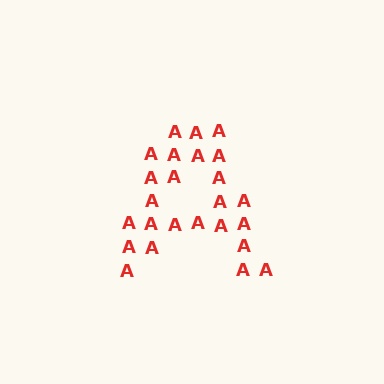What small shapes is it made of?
It is made of small letter A's.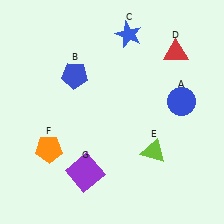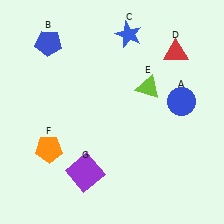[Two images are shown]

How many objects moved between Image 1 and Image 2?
2 objects moved between the two images.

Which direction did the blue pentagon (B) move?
The blue pentagon (B) moved up.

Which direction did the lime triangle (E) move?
The lime triangle (E) moved up.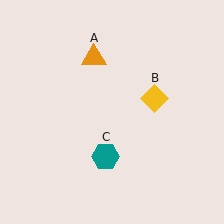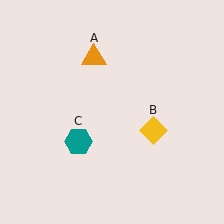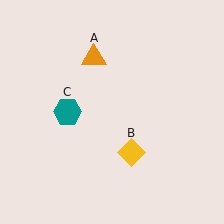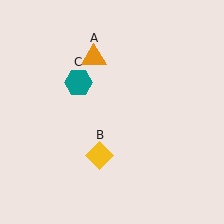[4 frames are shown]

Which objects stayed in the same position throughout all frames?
Orange triangle (object A) remained stationary.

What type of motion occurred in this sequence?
The yellow diamond (object B), teal hexagon (object C) rotated clockwise around the center of the scene.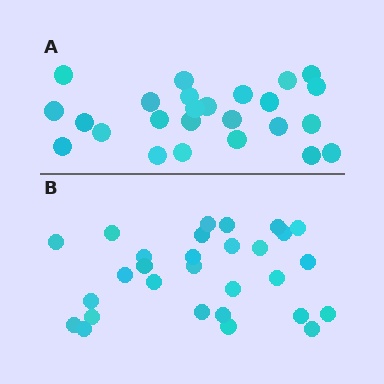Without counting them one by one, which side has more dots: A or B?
Region B (the bottom region) has more dots.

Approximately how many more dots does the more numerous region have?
Region B has about 4 more dots than region A.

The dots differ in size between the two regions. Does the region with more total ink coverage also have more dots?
No. Region A has more total ink coverage because its dots are larger, but region B actually contains more individual dots. Total area can be misleading — the number of items is what matters here.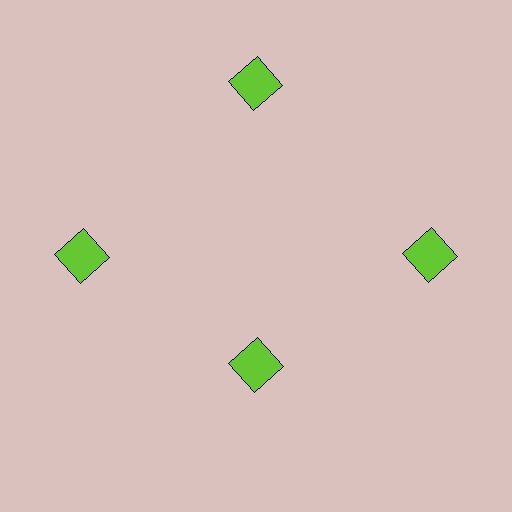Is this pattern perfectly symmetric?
No. The 4 lime squares are arranged in a ring, but one element near the 6 o'clock position is pulled inward toward the center, breaking the 4-fold rotational symmetry.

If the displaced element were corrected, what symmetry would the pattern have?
It would have 4-fold rotational symmetry — the pattern would map onto itself every 90 degrees.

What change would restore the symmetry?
The symmetry would be restored by moving it outward, back onto the ring so that all 4 squares sit at equal angles and equal distance from the center.